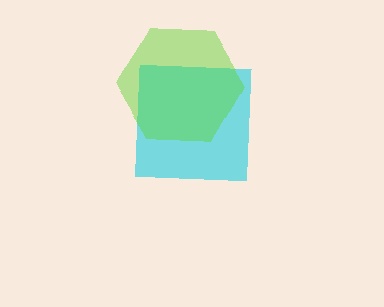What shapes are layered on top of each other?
The layered shapes are: a cyan square, a lime hexagon.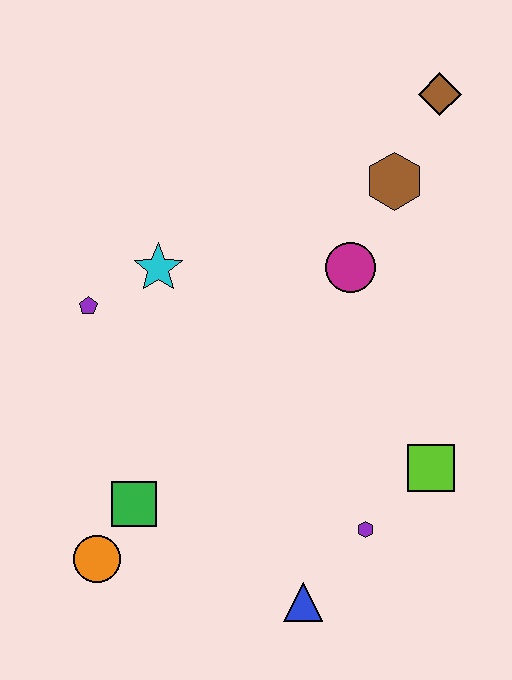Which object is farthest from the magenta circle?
The orange circle is farthest from the magenta circle.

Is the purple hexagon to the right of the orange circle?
Yes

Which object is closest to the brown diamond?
The brown hexagon is closest to the brown diamond.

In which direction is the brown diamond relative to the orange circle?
The brown diamond is above the orange circle.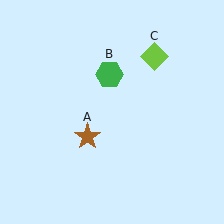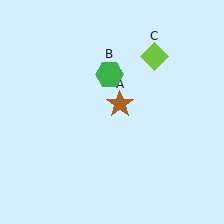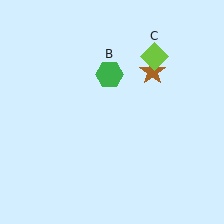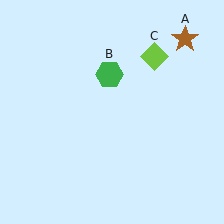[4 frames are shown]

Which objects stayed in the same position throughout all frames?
Green hexagon (object B) and lime diamond (object C) remained stationary.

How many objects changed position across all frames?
1 object changed position: brown star (object A).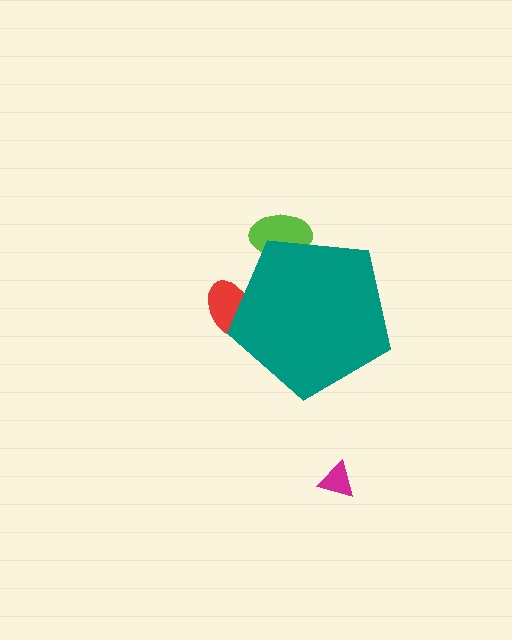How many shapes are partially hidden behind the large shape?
2 shapes are partially hidden.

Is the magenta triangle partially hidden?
No, the magenta triangle is fully visible.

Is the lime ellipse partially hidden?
Yes, the lime ellipse is partially hidden behind the teal pentagon.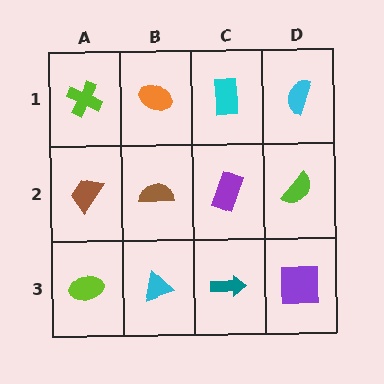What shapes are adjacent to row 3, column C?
A purple rectangle (row 2, column C), a cyan triangle (row 3, column B), a purple square (row 3, column D).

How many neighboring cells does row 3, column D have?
2.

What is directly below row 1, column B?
A brown semicircle.